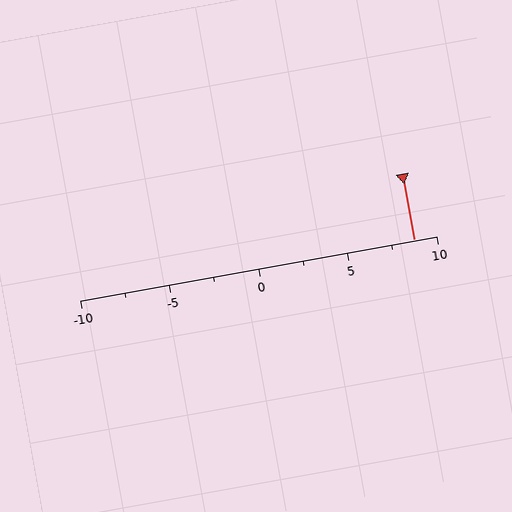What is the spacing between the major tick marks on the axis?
The major ticks are spaced 5 apart.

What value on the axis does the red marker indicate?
The marker indicates approximately 8.8.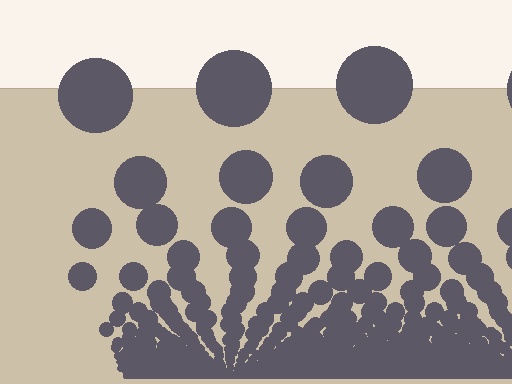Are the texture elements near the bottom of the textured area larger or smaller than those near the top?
Smaller. The gradient is inverted — elements near the bottom are smaller and denser.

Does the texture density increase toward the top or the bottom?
Density increases toward the bottom.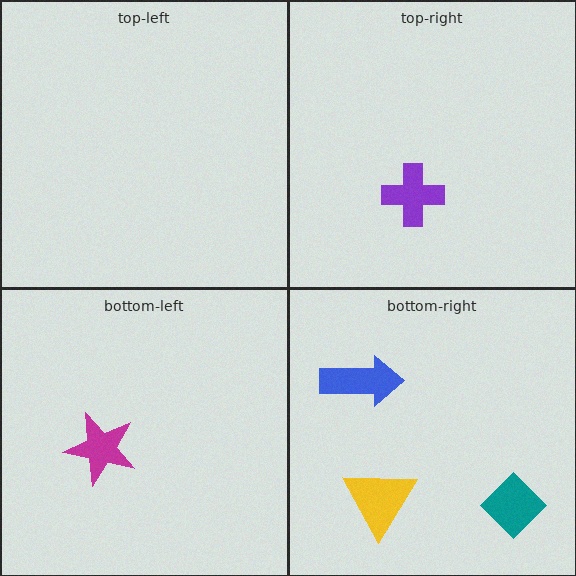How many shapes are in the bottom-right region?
3.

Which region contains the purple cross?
The top-right region.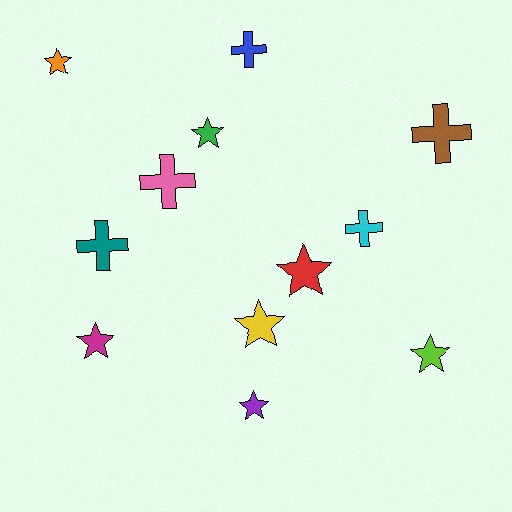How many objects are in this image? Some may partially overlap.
There are 12 objects.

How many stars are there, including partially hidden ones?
There are 7 stars.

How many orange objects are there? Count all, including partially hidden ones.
There is 1 orange object.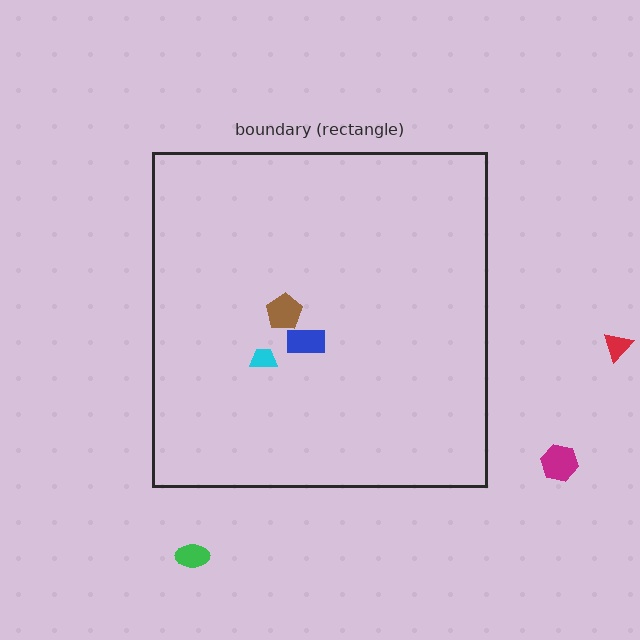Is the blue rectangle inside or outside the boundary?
Inside.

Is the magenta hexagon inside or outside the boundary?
Outside.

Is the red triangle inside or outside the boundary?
Outside.